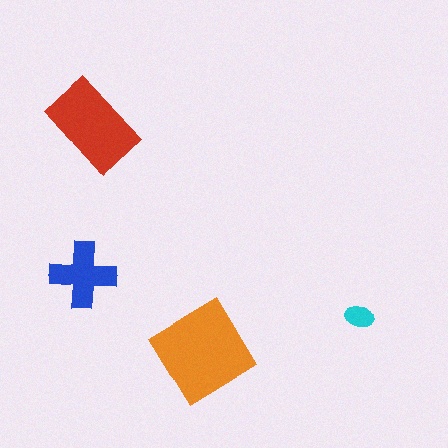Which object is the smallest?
The cyan ellipse.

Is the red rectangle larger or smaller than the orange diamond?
Smaller.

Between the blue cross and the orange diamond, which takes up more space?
The orange diamond.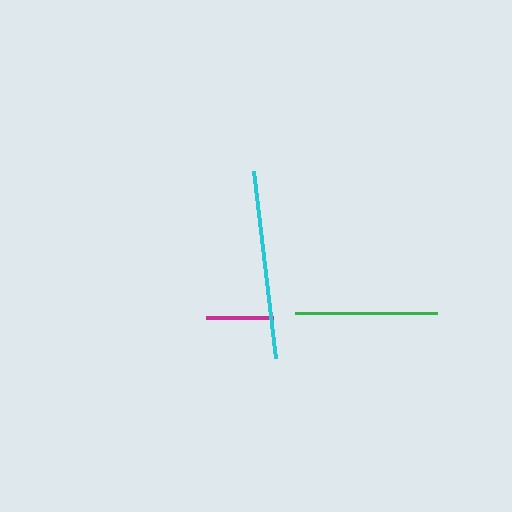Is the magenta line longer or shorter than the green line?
The green line is longer than the magenta line.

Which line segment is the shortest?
The magenta line is the shortest at approximately 67 pixels.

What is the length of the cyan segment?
The cyan segment is approximately 189 pixels long.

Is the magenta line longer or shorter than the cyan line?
The cyan line is longer than the magenta line.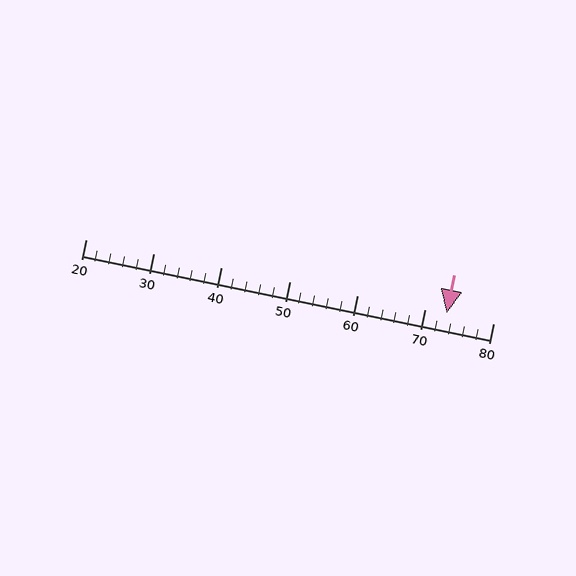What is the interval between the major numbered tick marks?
The major tick marks are spaced 10 units apart.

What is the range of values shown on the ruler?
The ruler shows values from 20 to 80.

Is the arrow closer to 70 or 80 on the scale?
The arrow is closer to 70.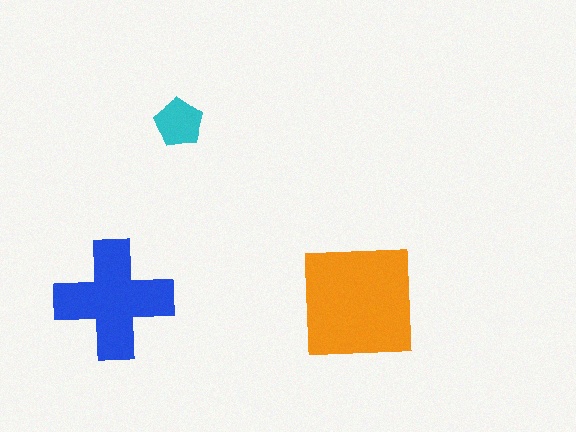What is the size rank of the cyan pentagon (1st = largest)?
3rd.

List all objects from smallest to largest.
The cyan pentagon, the blue cross, the orange square.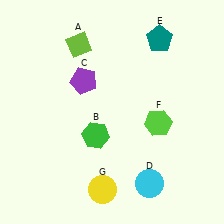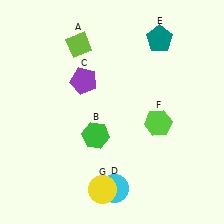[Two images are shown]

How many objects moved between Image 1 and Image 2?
1 object moved between the two images.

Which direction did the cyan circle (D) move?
The cyan circle (D) moved left.